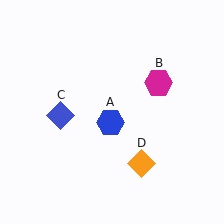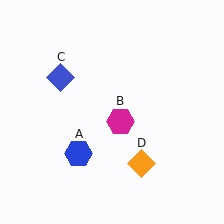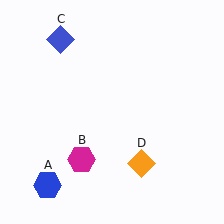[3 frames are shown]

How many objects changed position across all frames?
3 objects changed position: blue hexagon (object A), magenta hexagon (object B), blue diamond (object C).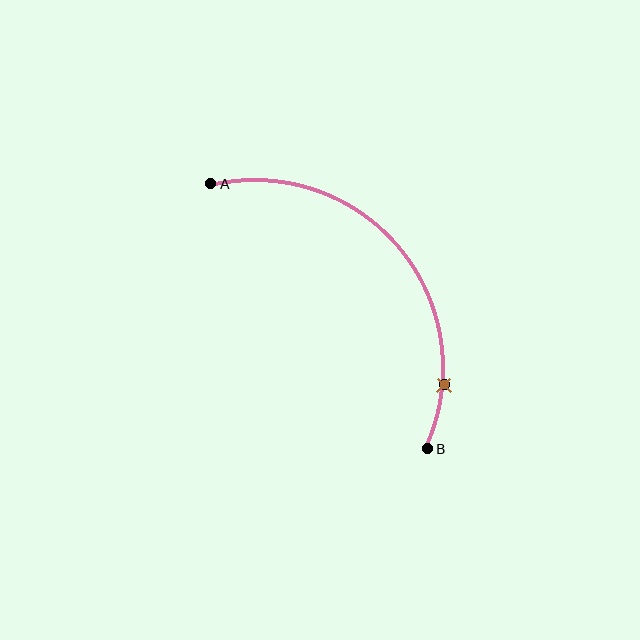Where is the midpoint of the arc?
The arc midpoint is the point on the curve farthest from the straight line joining A and B. It sits above and to the right of that line.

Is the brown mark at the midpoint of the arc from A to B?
No. The brown mark lies on the arc but is closer to endpoint B. The arc midpoint would be at the point on the curve equidistant along the arc from both A and B.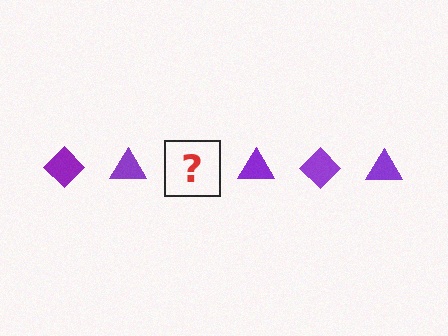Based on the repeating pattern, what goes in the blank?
The blank should be a purple diamond.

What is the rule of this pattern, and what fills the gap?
The rule is that the pattern cycles through diamond, triangle shapes in purple. The gap should be filled with a purple diamond.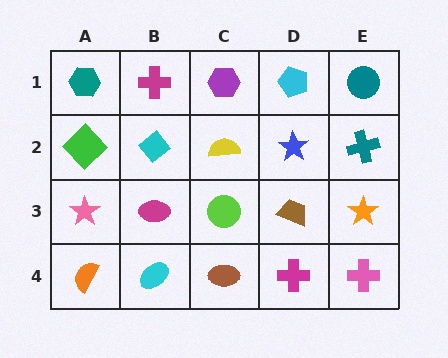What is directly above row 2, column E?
A teal circle.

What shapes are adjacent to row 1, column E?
A teal cross (row 2, column E), a cyan pentagon (row 1, column D).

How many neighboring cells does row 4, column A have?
2.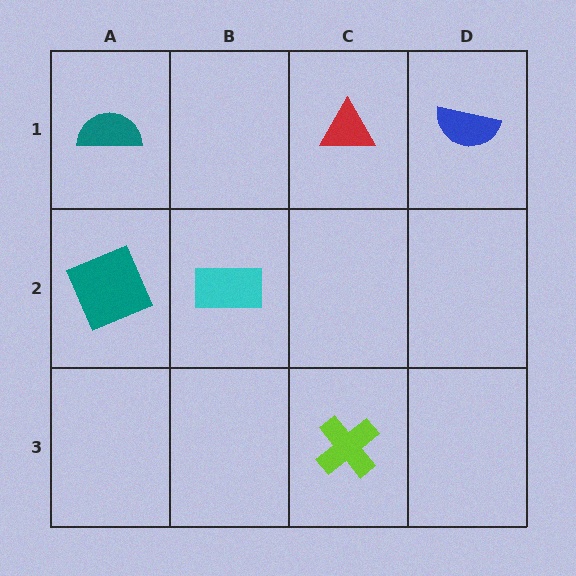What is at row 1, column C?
A red triangle.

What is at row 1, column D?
A blue semicircle.